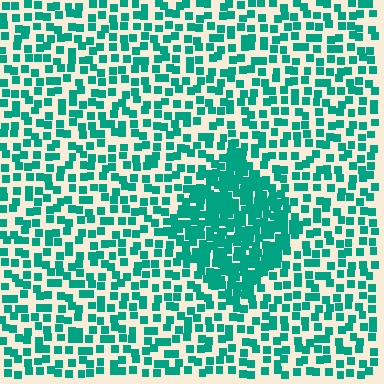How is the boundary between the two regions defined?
The boundary is defined by a change in element density (approximately 2.3x ratio). All elements are the same color, size, and shape.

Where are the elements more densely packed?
The elements are more densely packed inside the diamond boundary.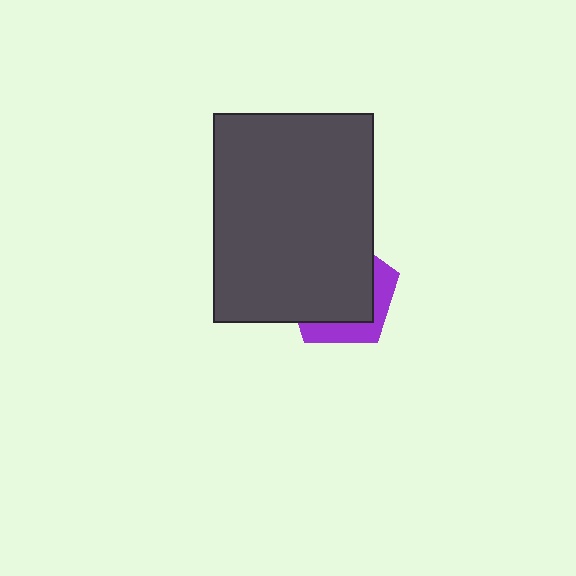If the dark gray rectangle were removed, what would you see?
You would see the complete purple pentagon.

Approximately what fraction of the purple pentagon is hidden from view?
Roughly 70% of the purple pentagon is hidden behind the dark gray rectangle.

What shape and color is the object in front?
The object in front is a dark gray rectangle.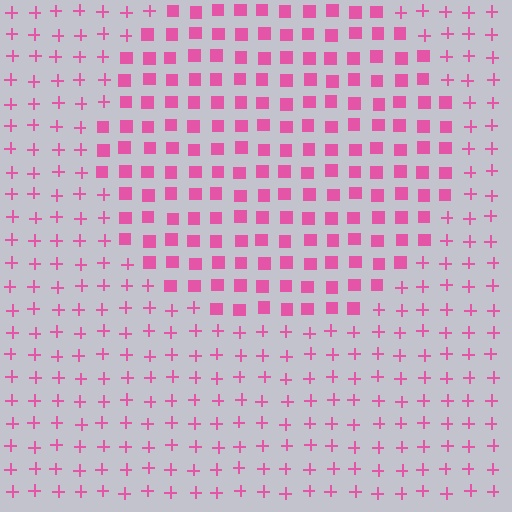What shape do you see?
I see a circle.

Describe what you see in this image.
The image is filled with small pink elements arranged in a uniform grid. A circle-shaped region contains squares, while the surrounding area contains plus signs. The boundary is defined purely by the change in element shape.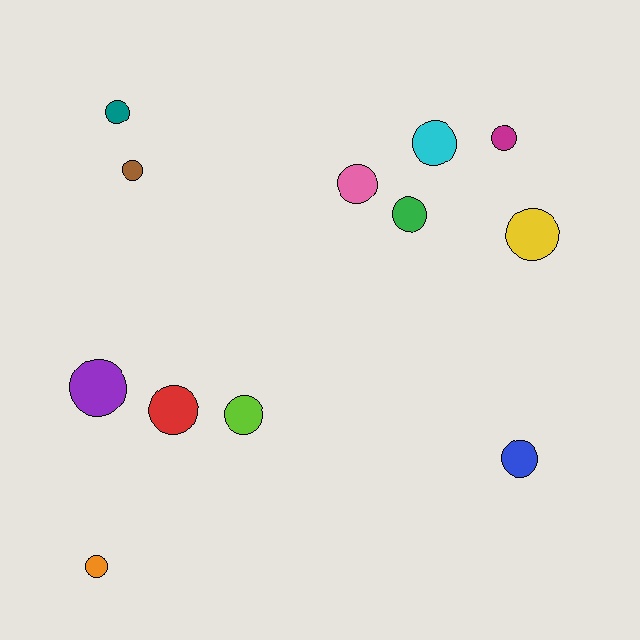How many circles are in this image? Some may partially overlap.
There are 12 circles.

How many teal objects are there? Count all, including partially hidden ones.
There is 1 teal object.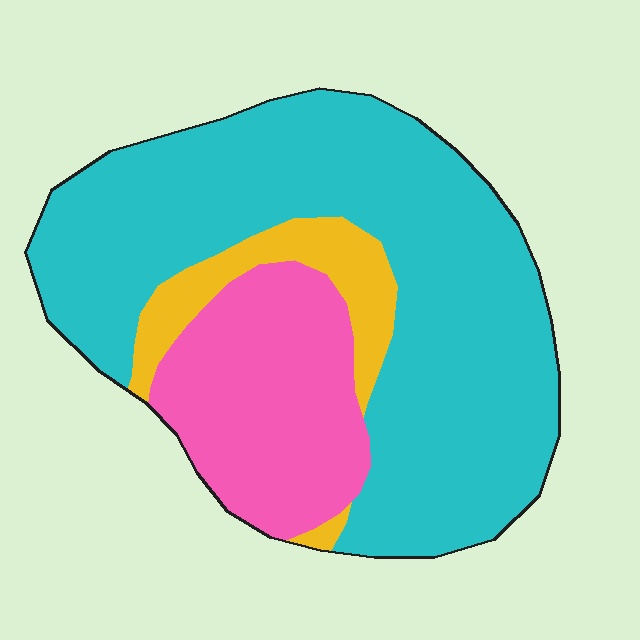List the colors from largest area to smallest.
From largest to smallest: cyan, pink, yellow.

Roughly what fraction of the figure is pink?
Pink takes up about one quarter (1/4) of the figure.